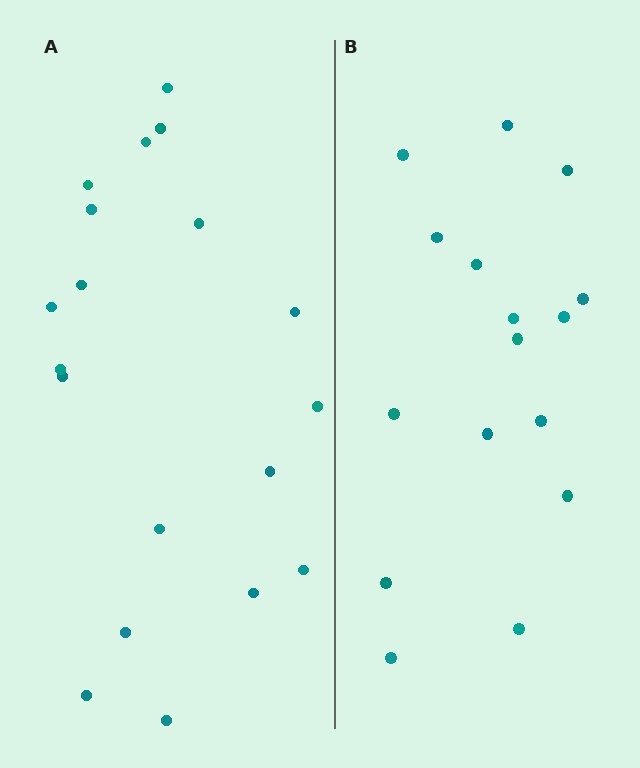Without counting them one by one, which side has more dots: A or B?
Region A (the left region) has more dots.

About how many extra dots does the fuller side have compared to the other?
Region A has just a few more — roughly 2 or 3 more dots than region B.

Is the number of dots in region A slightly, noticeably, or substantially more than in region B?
Region A has only slightly more — the two regions are fairly close. The ratio is roughly 1.2 to 1.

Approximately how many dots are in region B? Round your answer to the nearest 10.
About 20 dots. (The exact count is 16, which rounds to 20.)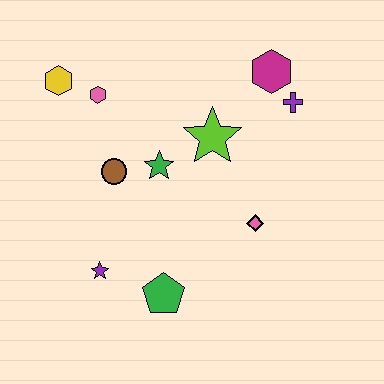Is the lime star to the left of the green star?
No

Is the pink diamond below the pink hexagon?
Yes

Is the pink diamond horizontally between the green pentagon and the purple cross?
Yes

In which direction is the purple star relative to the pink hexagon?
The purple star is below the pink hexagon.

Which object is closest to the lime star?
The green star is closest to the lime star.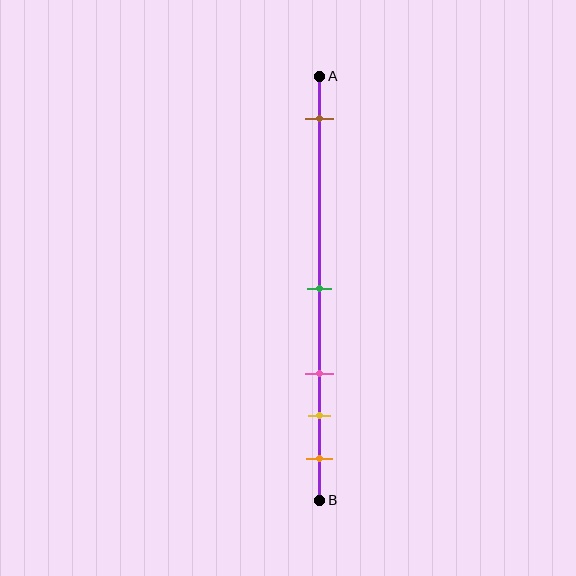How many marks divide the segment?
There are 5 marks dividing the segment.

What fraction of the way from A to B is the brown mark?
The brown mark is approximately 10% (0.1) of the way from A to B.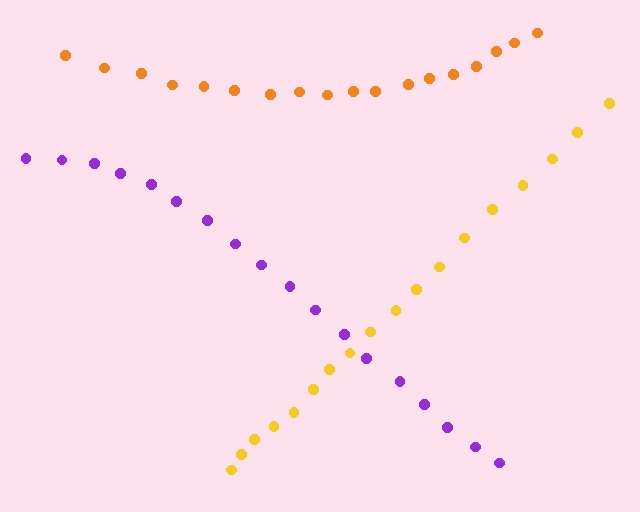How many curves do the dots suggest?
There are 3 distinct paths.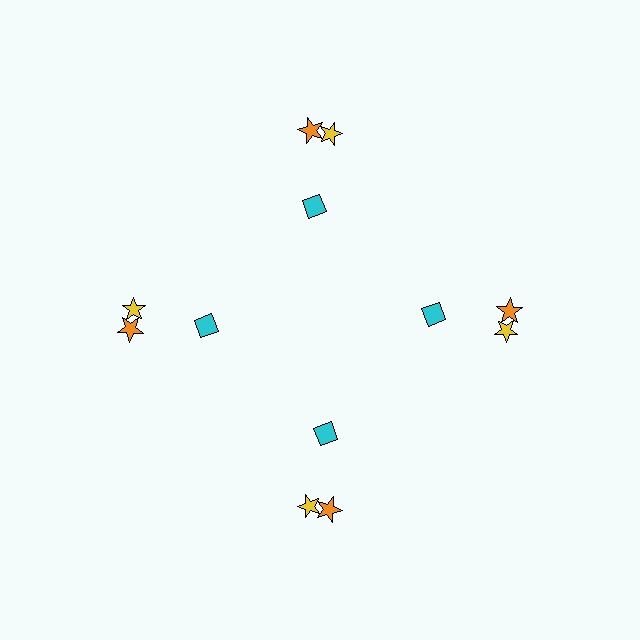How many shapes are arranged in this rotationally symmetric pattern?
There are 12 shapes, arranged in 4 groups of 3.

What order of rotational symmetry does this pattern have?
This pattern has 4-fold rotational symmetry.